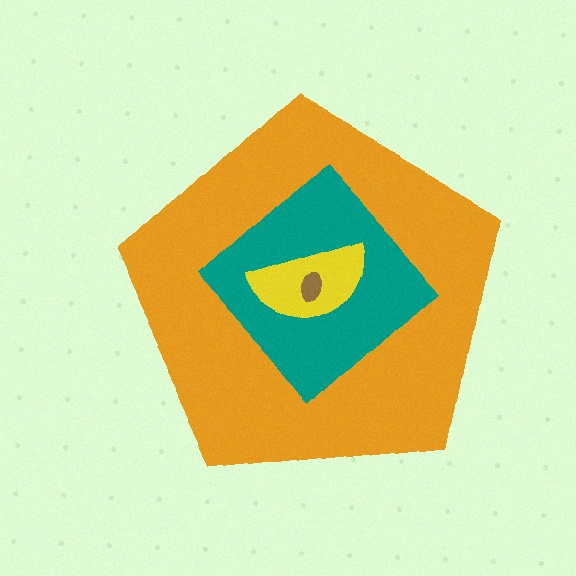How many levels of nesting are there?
4.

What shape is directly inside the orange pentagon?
The teal diamond.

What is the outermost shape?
The orange pentagon.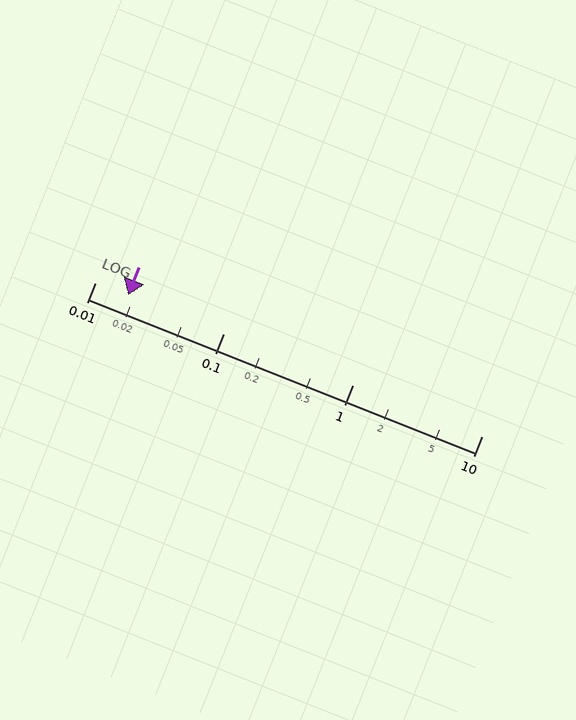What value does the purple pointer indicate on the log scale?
The pointer indicates approximately 0.018.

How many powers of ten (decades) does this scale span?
The scale spans 3 decades, from 0.01 to 10.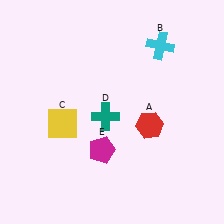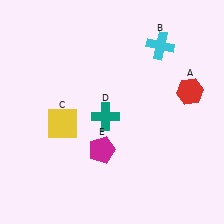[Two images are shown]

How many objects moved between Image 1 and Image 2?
1 object moved between the two images.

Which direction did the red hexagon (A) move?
The red hexagon (A) moved right.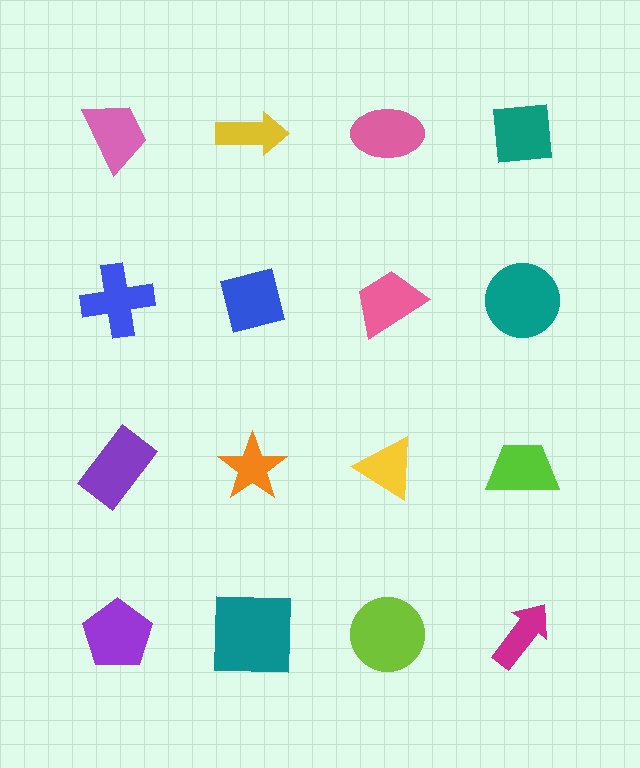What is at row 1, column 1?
A pink trapezoid.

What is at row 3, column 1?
A purple rectangle.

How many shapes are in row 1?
4 shapes.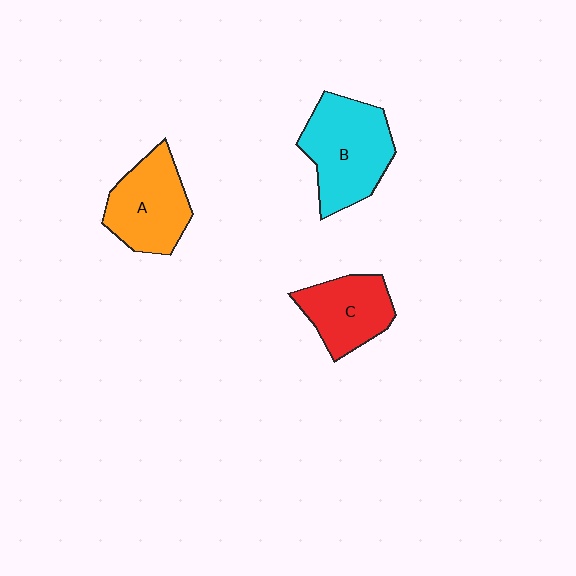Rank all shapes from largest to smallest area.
From largest to smallest: B (cyan), A (orange), C (red).